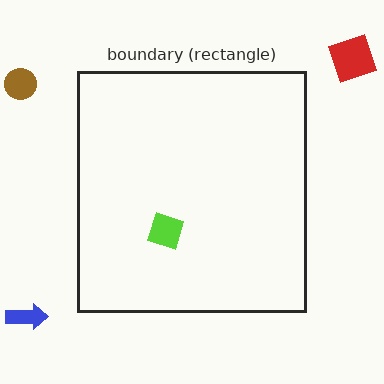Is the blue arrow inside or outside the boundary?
Outside.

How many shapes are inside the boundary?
1 inside, 3 outside.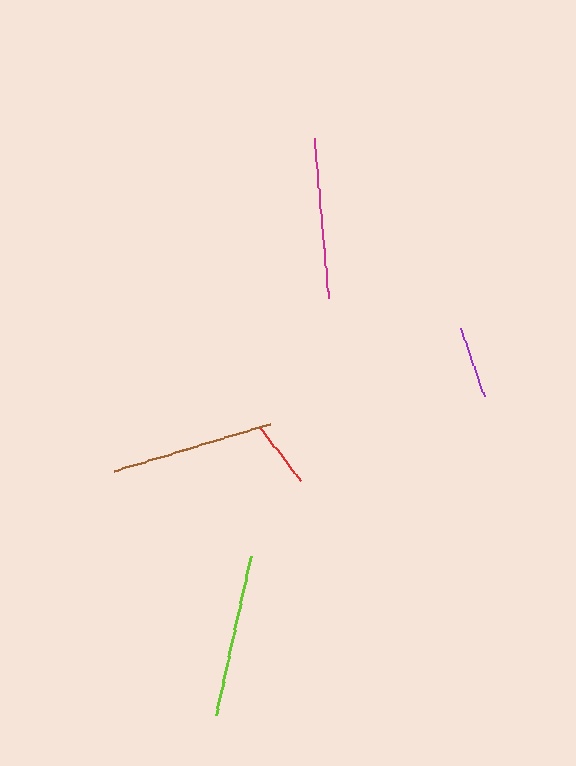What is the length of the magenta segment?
The magenta segment is approximately 161 pixels long.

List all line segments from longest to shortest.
From longest to shortest: lime, brown, magenta, purple, red.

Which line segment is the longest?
The lime line is the longest at approximately 163 pixels.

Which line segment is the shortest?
The red line is the shortest at approximately 67 pixels.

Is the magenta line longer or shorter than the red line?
The magenta line is longer than the red line.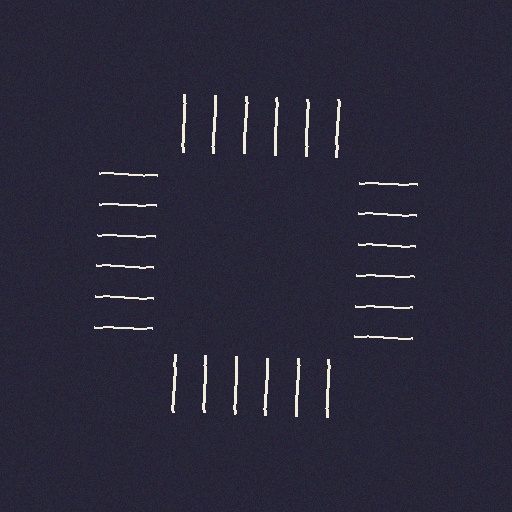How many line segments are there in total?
24 — 6 along each of the 4 edges.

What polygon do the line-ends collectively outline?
An illusory square — the line segments terminate on its edges but no continuous stroke is drawn.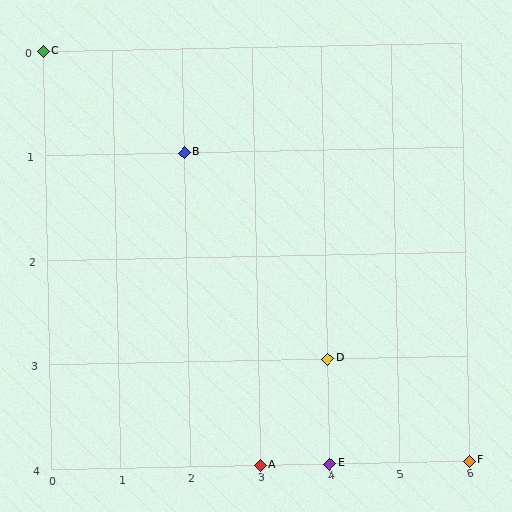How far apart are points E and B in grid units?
Points E and B are 2 columns and 3 rows apart (about 3.6 grid units diagonally).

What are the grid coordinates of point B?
Point B is at grid coordinates (2, 1).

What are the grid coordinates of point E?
Point E is at grid coordinates (4, 4).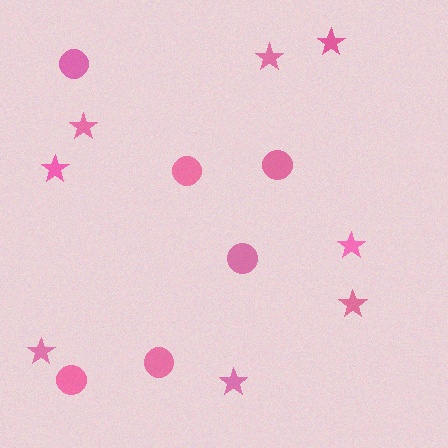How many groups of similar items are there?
There are 2 groups: one group of circles (6) and one group of stars (8).